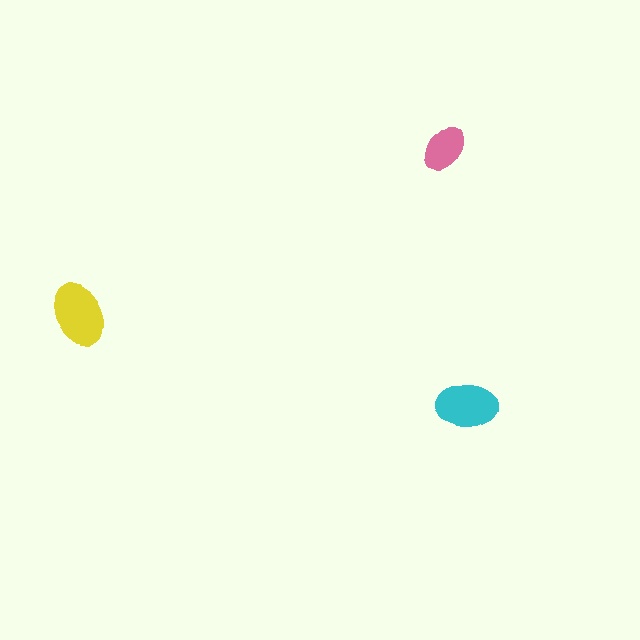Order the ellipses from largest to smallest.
the yellow one, the cyan one, the pink one.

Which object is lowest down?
The cyan ellipse is bottommost.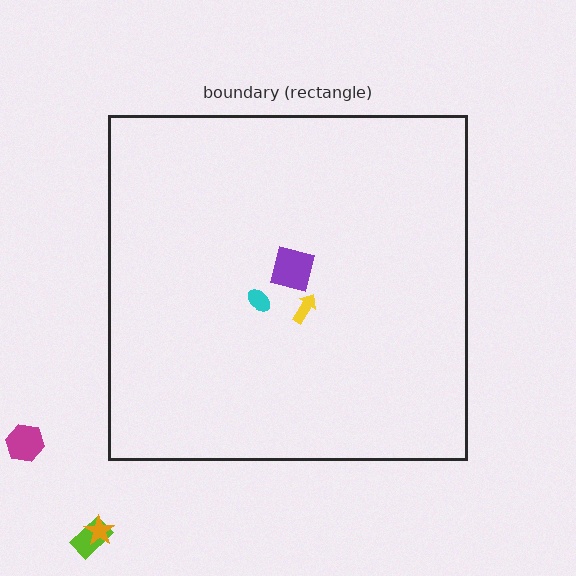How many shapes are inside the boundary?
3 inside, 3 outside.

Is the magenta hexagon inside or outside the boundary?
Outside.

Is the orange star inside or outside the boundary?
Outside.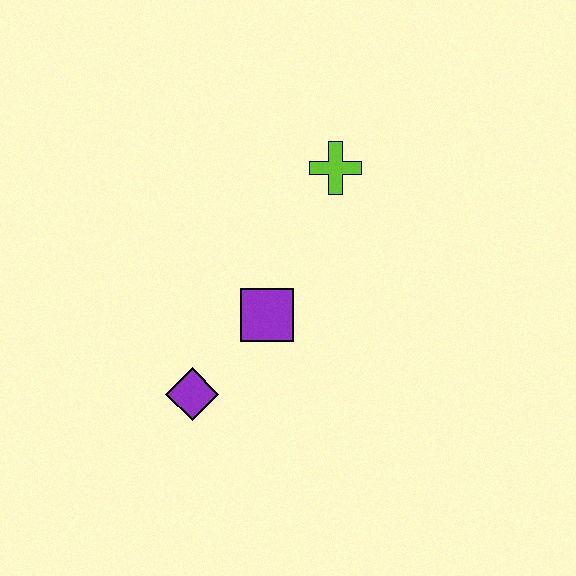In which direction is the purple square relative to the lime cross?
The purple square is below the lime cross.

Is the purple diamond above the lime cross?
No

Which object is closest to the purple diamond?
The purple square is closest to the purple diamond.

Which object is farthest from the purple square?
The lime cross is farthest from the purple square.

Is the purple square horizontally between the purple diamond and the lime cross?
Yes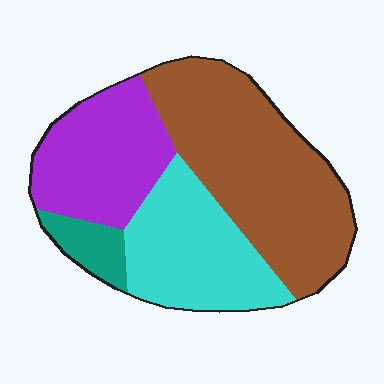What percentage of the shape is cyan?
Cyan covers 26% of the shape.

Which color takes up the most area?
Brown, at roughly 45%.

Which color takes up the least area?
Teal, at roughly 5%.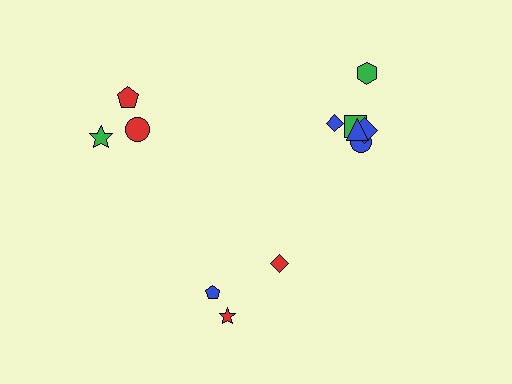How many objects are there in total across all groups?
There are 12 objects.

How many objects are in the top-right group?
There are 6 objects.